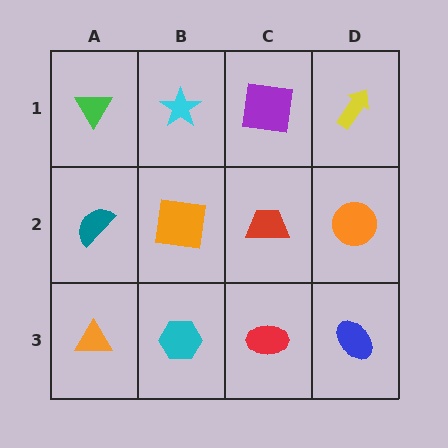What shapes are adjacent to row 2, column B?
A cyan star (row 1, column B), a cyan hexagon (row 3, column B), a teal semicircle (row 2, column A), a red trapezoid (row 2, column C).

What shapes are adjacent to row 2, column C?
A purple square (row 1, column C), a red ellipse (row 3, column C), an orange square (row 2, column B), an orange circle (row 2, column D).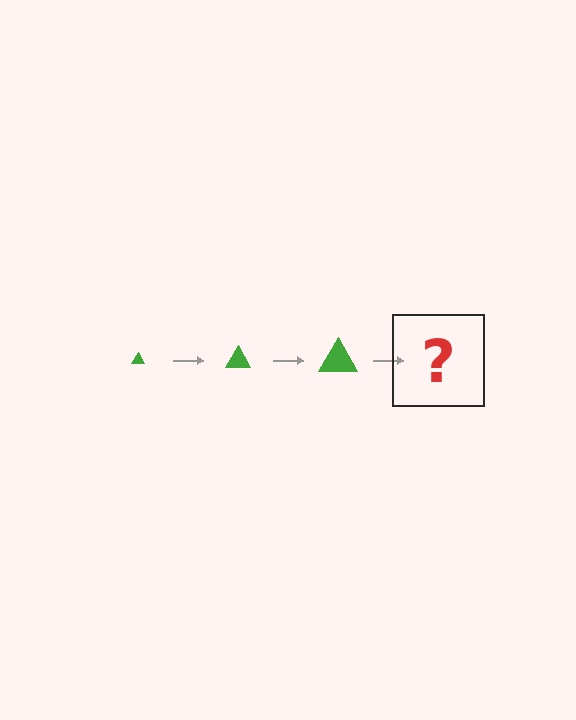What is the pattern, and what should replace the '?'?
The pattern is that the triangle gets progressively larger each step. The '?' should be a green triangle, larger than the previous one.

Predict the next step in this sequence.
The next step is a green triangle, larger than the previous one.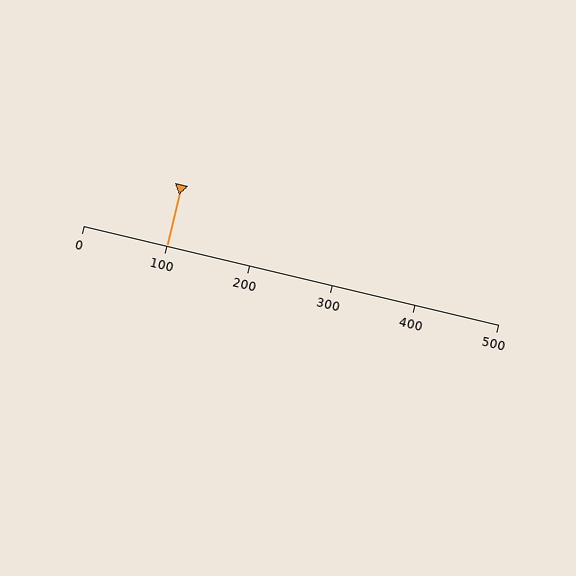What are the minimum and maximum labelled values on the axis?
The axis runs from 0 to 500.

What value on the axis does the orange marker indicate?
The marker indicates approximately 100.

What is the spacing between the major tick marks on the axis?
The major ticks are spaced 100 apart.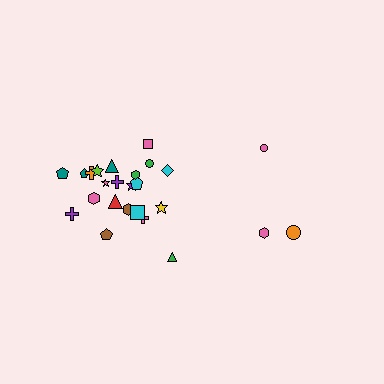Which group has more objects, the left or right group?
The left group.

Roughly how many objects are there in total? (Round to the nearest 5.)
Roughly 25 objects in total.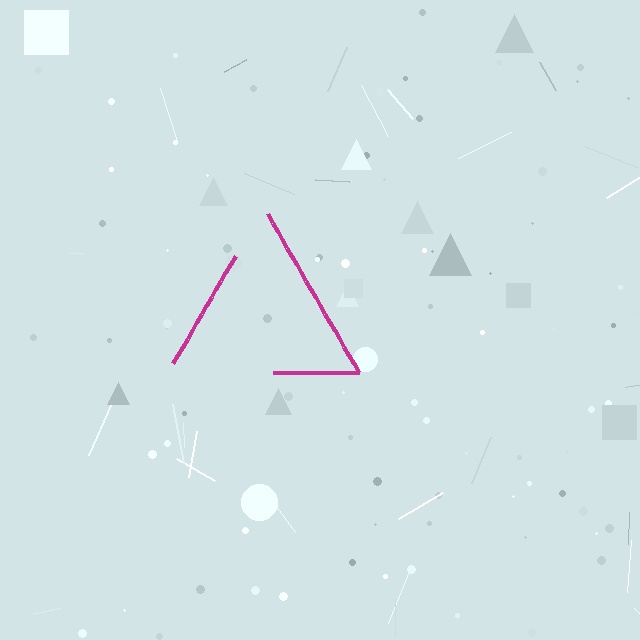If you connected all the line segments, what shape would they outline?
They would outline a triangle.